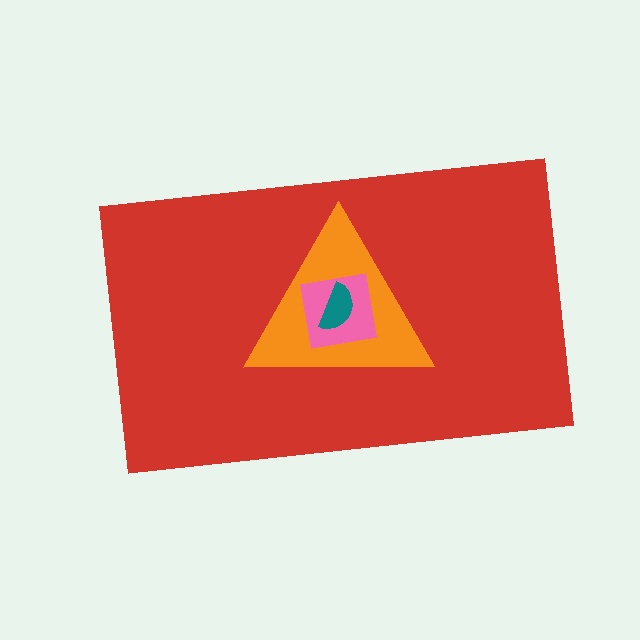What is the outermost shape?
The red rectangle.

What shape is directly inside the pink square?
The teal semicircle.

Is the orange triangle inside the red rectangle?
Yes.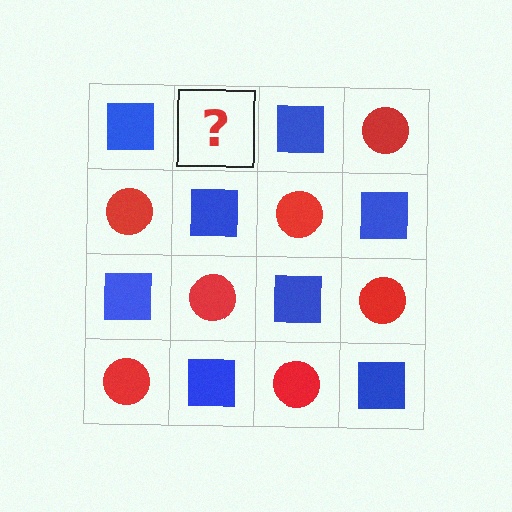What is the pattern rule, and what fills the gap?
The rule is that it alternates blue square and red circle in a checkerboard pattern. The gap should be filled with a red circle.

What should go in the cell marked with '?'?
The missing cell should contain a red circle.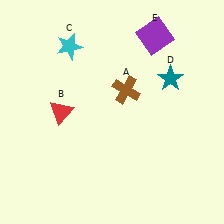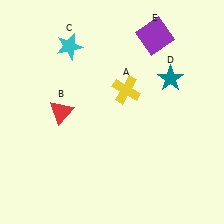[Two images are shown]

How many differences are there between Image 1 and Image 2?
There is 1 difference between the two images.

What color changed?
The cross (A) changed from brown in Image 1 to yellow in Image 2.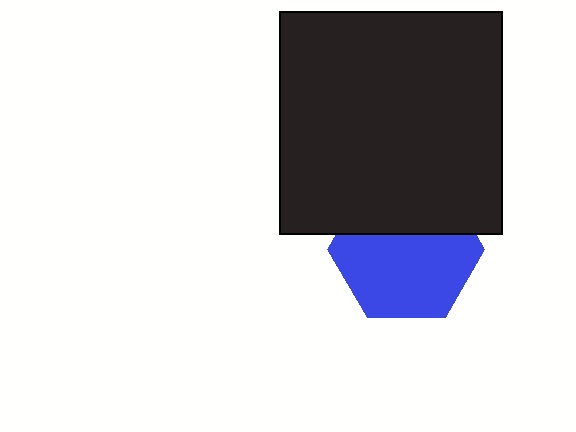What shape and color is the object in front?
The object in front is a black square.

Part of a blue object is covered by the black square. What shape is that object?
It is a hexagon.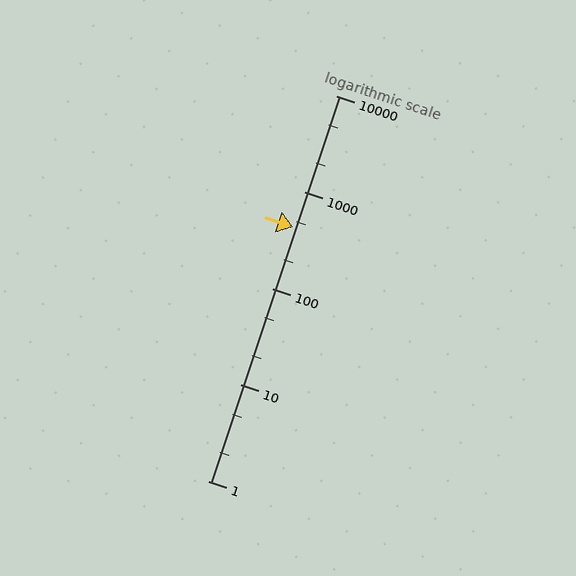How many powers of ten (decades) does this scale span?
The scale spans 4 decades, from 1 to 10000.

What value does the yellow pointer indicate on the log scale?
The pointer indicates approximately 430.